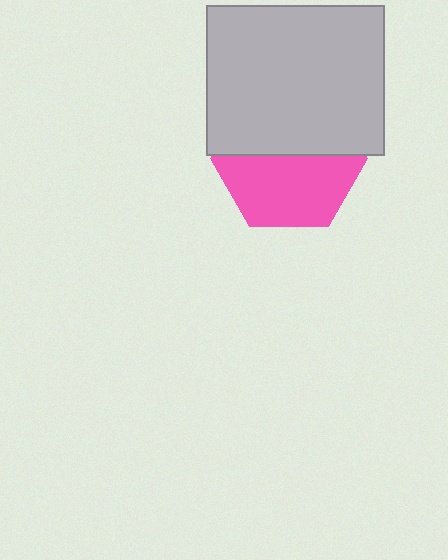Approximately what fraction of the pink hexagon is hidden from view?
Roughly 47% of the pink hexagon is hidden behind the light gray rectangle.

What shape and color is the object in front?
The object in front is a light gray rectangle.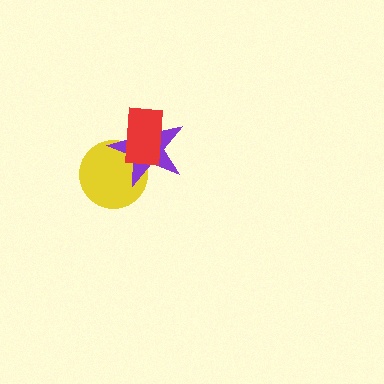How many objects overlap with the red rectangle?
2 objects overlap with the red rectangle.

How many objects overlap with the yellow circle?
2 objects overlap with the yellow circle.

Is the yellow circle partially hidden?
Yes, it is partially covered by another shape.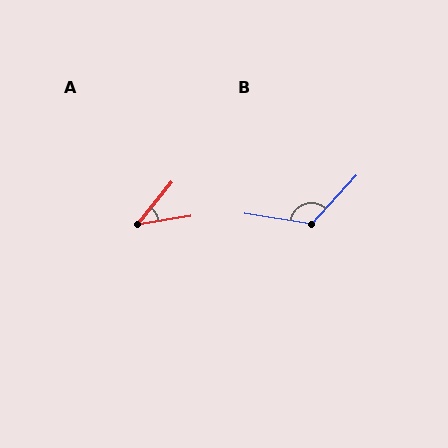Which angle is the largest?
B, at approximately 124 degrees.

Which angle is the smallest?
A, at approximately 42 degrees.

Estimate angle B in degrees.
Approximately 124 degrees.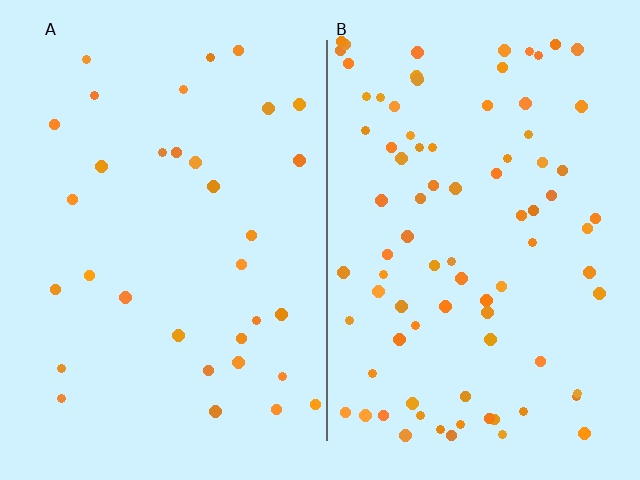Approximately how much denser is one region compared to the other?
Approximately 2.6× — region B over region A.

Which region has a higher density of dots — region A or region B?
B (the right).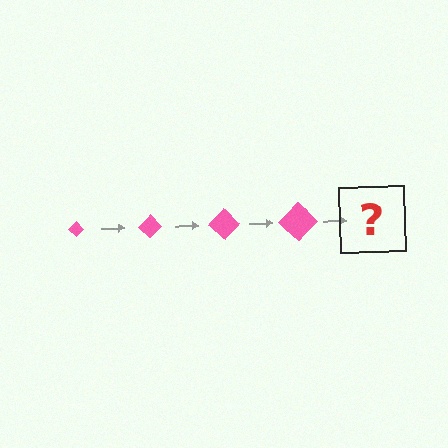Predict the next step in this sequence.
The next step is a pink diamond, larger than the previous one.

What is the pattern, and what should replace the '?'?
The pattern is that the diamond gets progressively larger each step. The '?' should be a pink diamond, larger than the previous one.